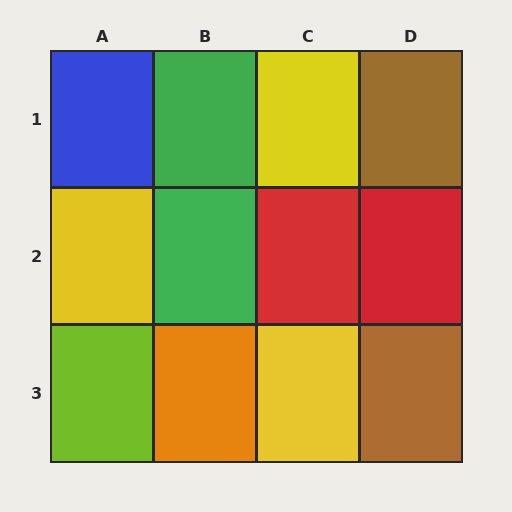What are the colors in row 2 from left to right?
Yellow, green, red, red.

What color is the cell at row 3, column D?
Brown.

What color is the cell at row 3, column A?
Lime.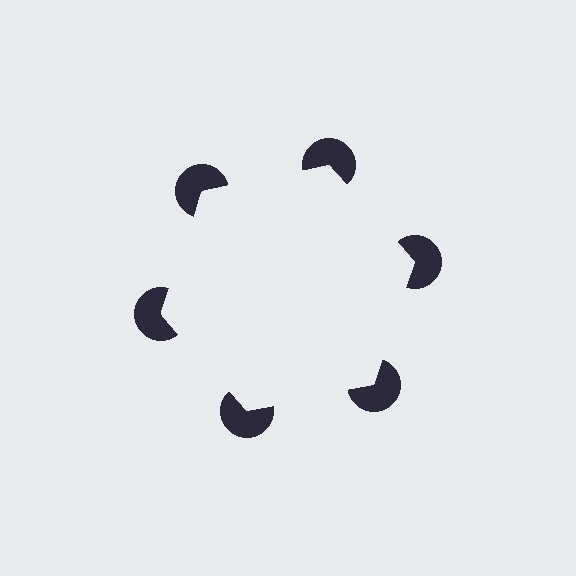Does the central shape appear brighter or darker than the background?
It typically appears slightly brighter than the background, even though no actual brightness change is drawn.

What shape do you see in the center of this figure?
An illusory hexagon — its edges are inferred from the aligned wedge cuts in the pac-man discs, not physically drawn.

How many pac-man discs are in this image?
There are 6 — one at each vertex of the illusory hexagon.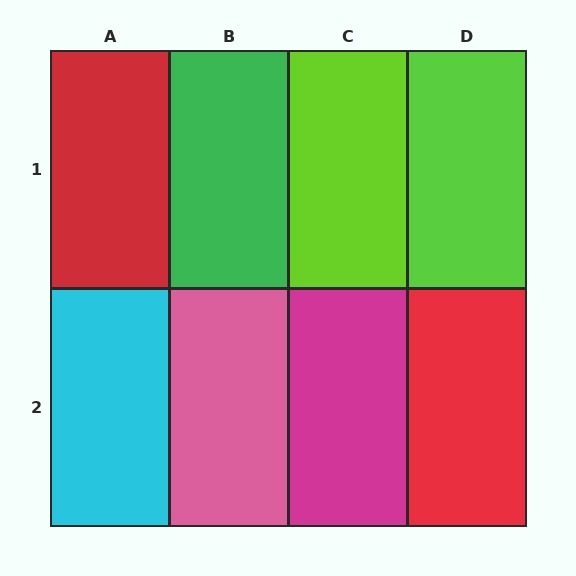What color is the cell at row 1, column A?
Red.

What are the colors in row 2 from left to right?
Cyan, pink, magenta, red.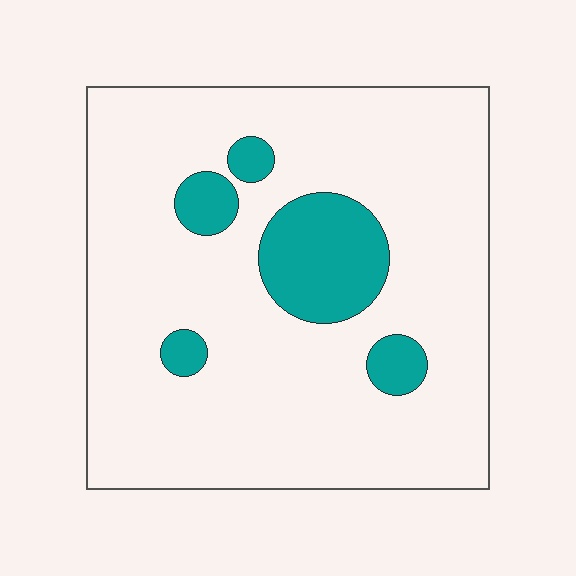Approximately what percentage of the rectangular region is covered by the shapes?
Approximately 15%.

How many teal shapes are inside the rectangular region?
5.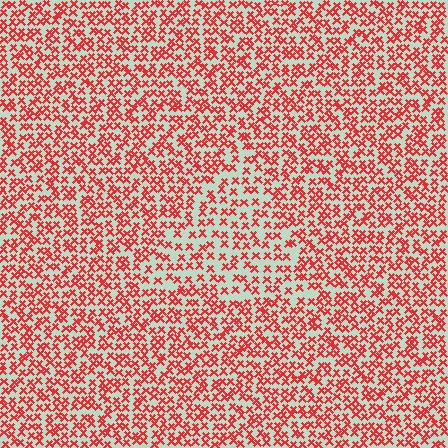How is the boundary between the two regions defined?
The boundary is defined by a change in element density (approximately 1.5x ratio). All elements are the same color, size, and shape.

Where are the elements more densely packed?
The elements are more densely packed outside the triangle boundary.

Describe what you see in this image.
The image contains small red elements arranged at two different densities. A triangle-shaped region is visible where the elements are less densely packed than the surrounding area.